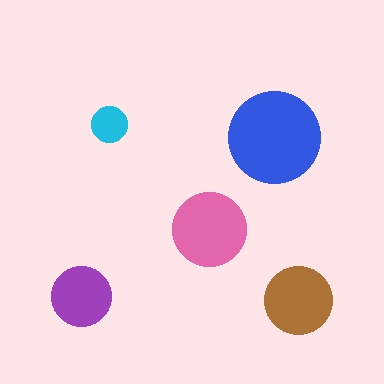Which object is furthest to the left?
The purple circle is leftmost.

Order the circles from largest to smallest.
the blue one, the pink one, the brown one, the purple one, the cyan one.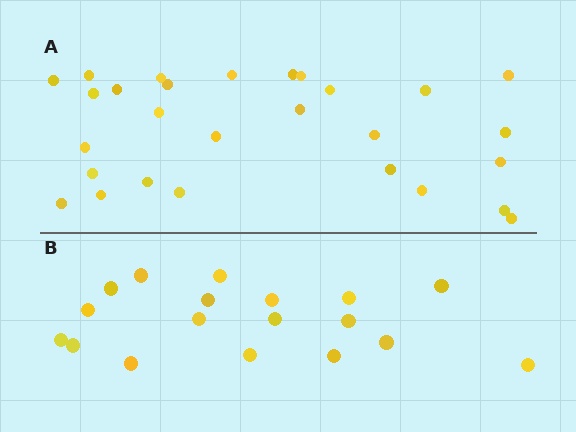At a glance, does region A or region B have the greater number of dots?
Region A (the top region) has more dots.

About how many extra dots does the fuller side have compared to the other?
Region A has roughly 10 or so more dots than region B.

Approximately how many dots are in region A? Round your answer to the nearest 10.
About 30 dots. (The exact count is 28, which rounds to 30.)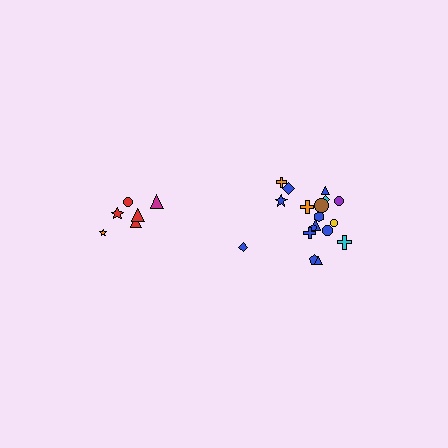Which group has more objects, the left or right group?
The right group.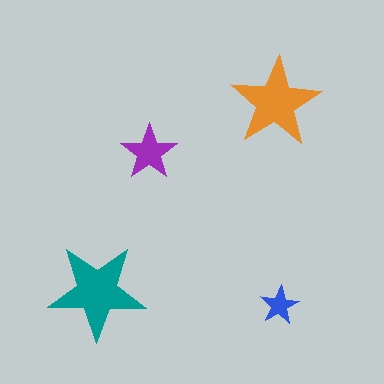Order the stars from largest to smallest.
the teal one, the orange one, the purple one, the blue one.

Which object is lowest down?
The blue star is bottommost.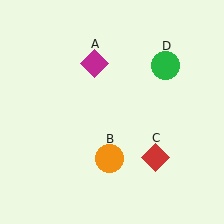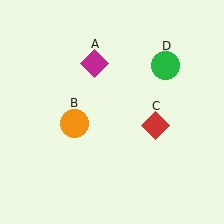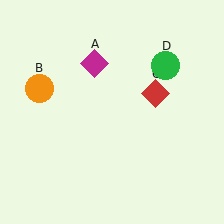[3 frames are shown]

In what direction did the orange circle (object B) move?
The orange circle (object B) moved up and to the left.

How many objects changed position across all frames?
2 objects changed position: orange circle (object B), red diamond (object C).